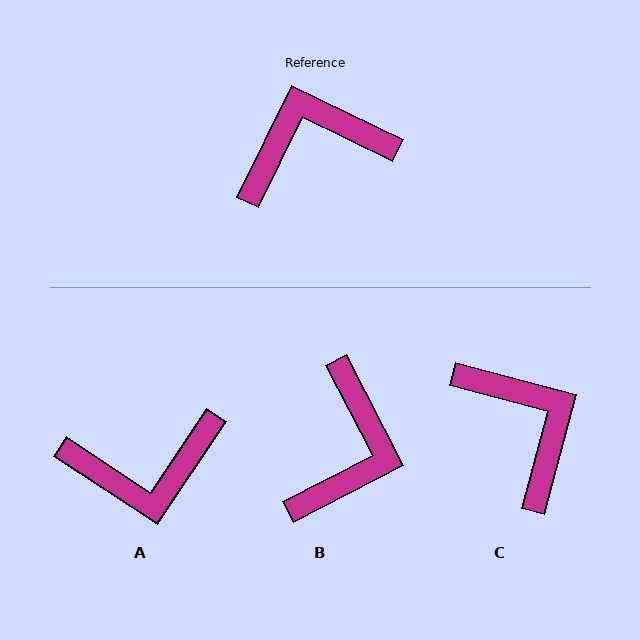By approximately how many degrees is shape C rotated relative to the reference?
Approximately 79 degrees clockwise.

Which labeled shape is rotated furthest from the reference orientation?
A, about 172 degrees away.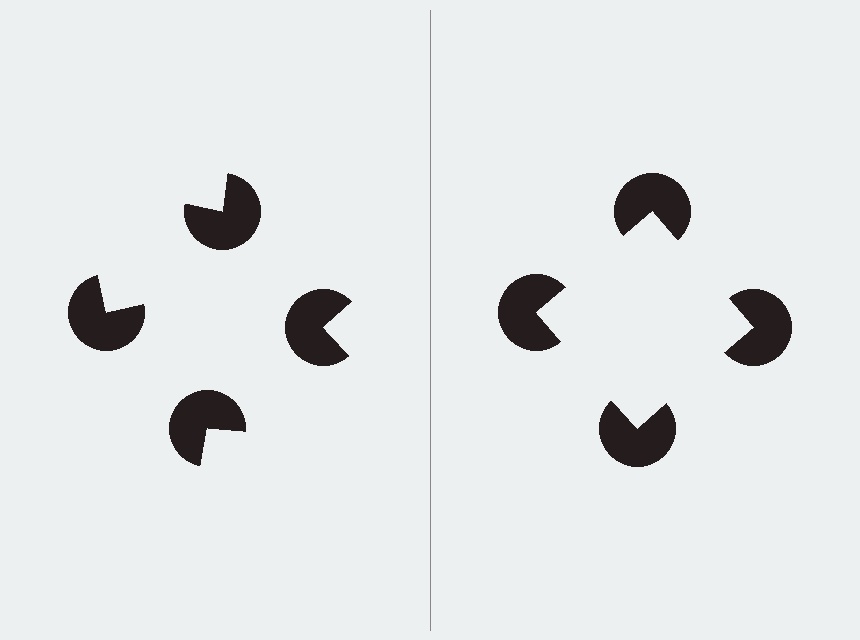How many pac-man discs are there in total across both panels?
8 — 4 on each side.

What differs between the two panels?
The pac-man discs are positioned identically on both sides; only the wedge orientations differ. On the right they align to a square; on the left they are misaligned.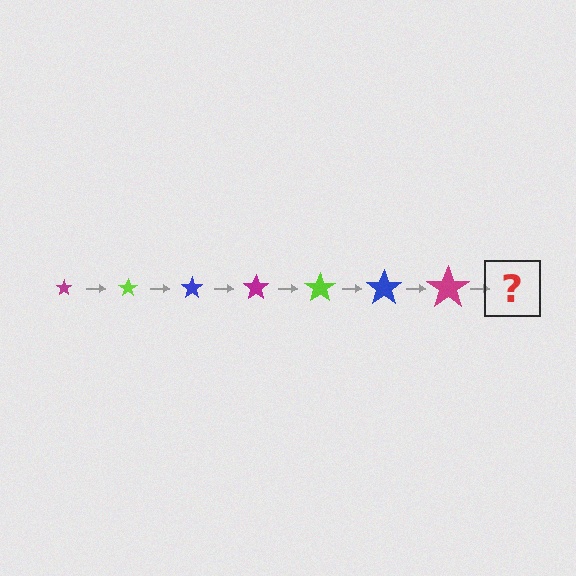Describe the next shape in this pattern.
It should be a lime star, larger than the previous one.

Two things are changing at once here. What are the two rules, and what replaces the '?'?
The two rules are that the star grows larger each step and the color cycles through magenta, lime, and blue. The '?' should be a lime star, larger than the previous one.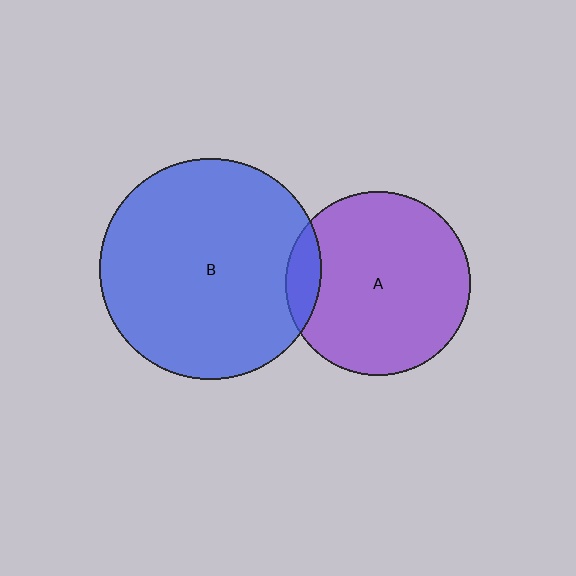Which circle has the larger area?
Circle B (blue).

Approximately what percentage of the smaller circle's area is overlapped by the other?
Approximately 10%.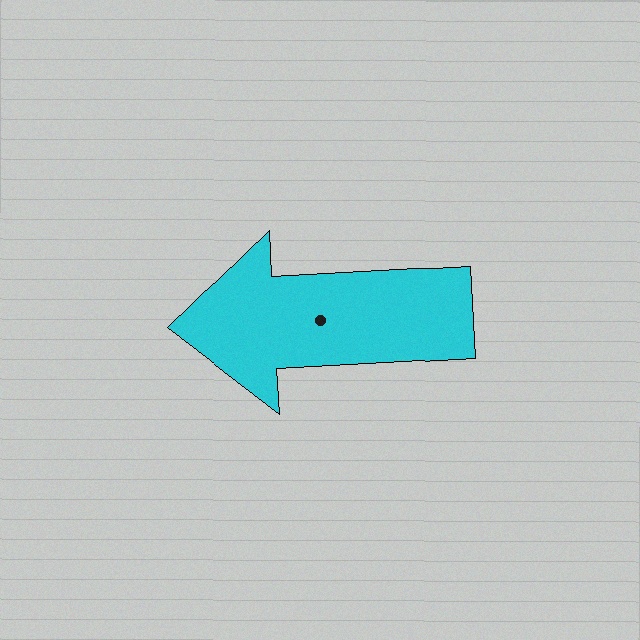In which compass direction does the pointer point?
West.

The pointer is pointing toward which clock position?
Roughly 9 o'clock.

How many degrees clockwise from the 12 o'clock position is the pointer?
Approximately 267 degrees.